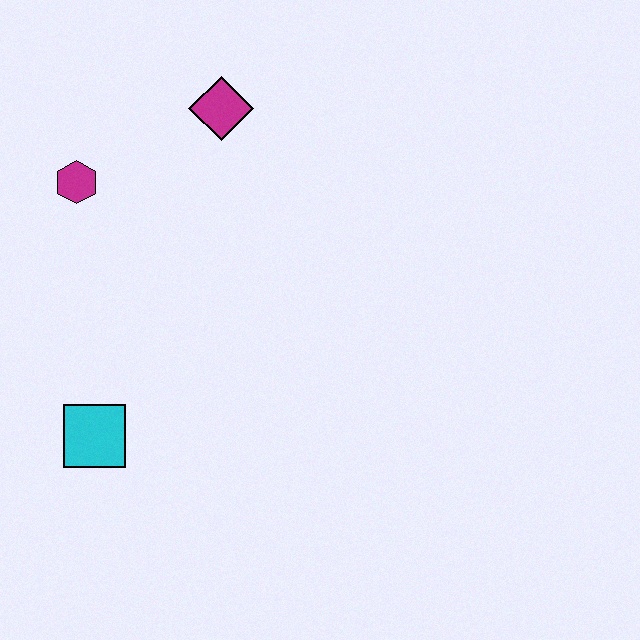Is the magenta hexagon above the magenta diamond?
No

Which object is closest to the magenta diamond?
The magenta hexagon is closest to the magenta diamond.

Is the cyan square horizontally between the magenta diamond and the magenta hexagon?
Yes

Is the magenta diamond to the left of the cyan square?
No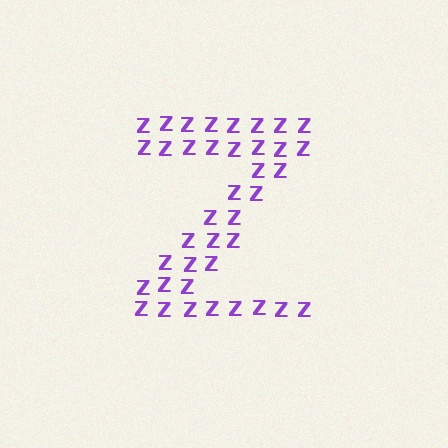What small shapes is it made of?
It is made of small letter Z's.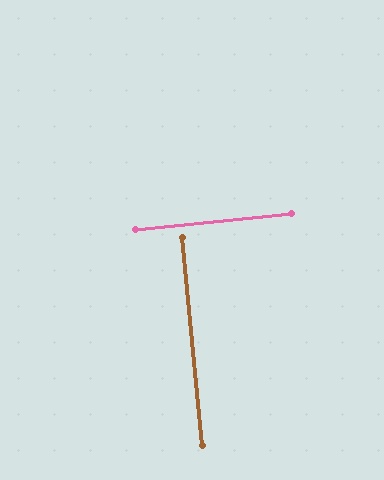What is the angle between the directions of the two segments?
Approximately 90 degrees.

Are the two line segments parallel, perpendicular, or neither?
Perpendicular — they meet at approximately 90°.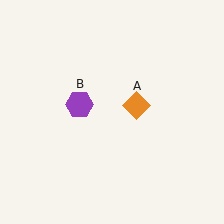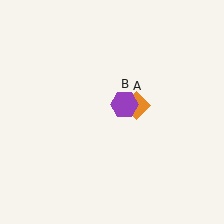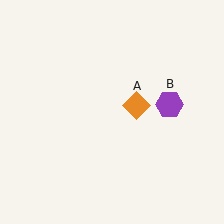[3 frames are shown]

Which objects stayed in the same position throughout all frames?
Orange diamond (object A) remained stationary.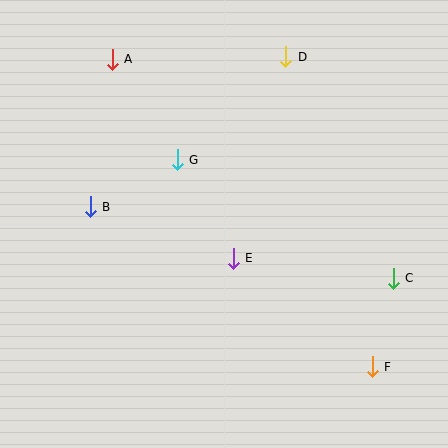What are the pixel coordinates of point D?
Point D is at (286, 57).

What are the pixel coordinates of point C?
Point C is at (393, 278).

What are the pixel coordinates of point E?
Point E is at (233, 258).